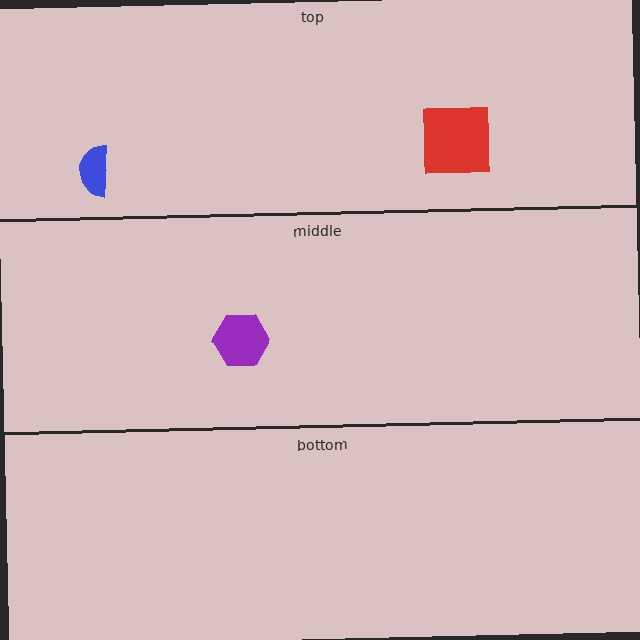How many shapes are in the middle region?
1.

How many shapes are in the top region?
2.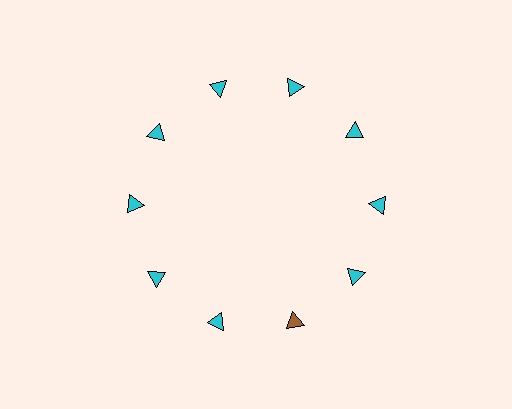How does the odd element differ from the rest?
It has a different color: brown instead of cyan.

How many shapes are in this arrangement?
There are 10 shapes arranged in a ring pattern.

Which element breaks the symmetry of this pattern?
The brown triangle at roughly the 5 o'clock position breaks the symmetry. All other shapes are cyan triangles.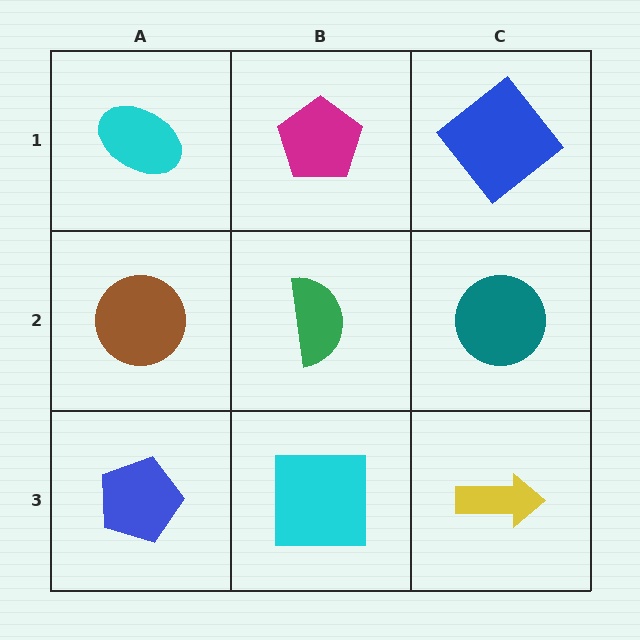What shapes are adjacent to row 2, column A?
A cyan ellipse (row 1, column A), a blue pentagon (row 3, column A), a green semicircle (row 2, column B).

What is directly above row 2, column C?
A blue diamond.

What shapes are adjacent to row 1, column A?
A brown circle (row 2, column A), a magenta pentagon (row 1, column B).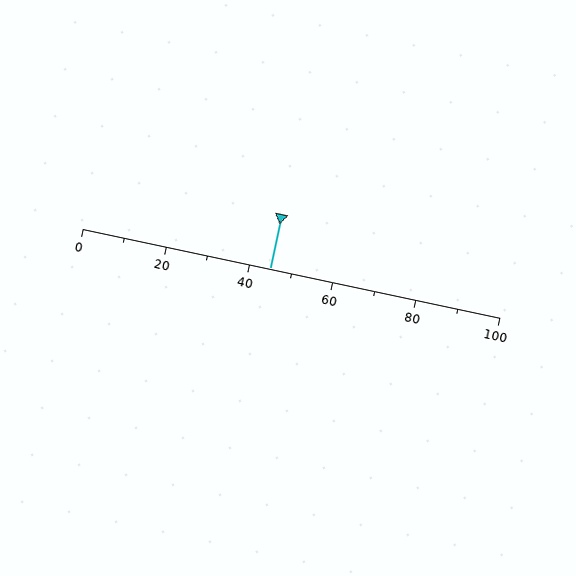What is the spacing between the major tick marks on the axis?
The major ticks are spaced 20 apart.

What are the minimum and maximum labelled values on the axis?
The axis runs from 0 to 100.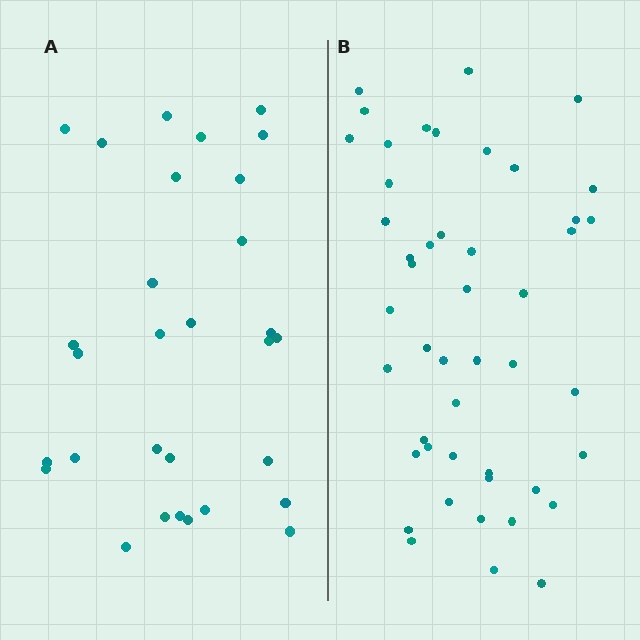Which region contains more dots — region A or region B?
Region B (the right region) has more dots.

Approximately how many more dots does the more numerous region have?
Region B has approximately 15 more dots than region A.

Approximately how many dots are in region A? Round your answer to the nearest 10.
About 30 dots.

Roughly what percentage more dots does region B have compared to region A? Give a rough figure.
About 55% more.